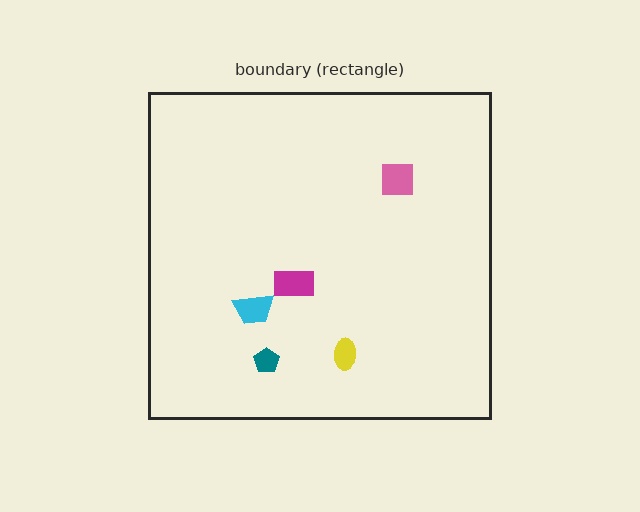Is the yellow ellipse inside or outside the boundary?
Inside.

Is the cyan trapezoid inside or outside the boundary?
Inside.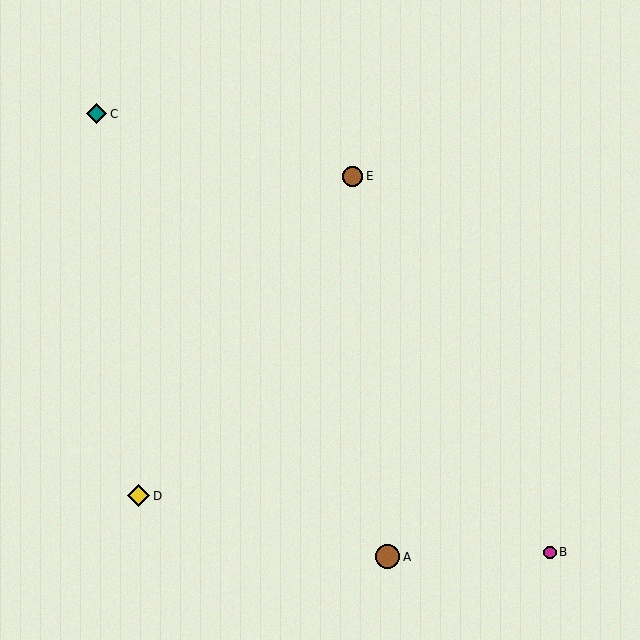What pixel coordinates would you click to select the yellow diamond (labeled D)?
Click at (139, 496) to select the yellow diamond D.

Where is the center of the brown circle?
The center of the brown circle is at (388, 557).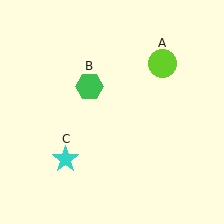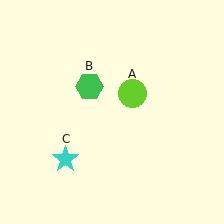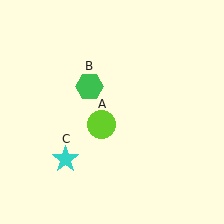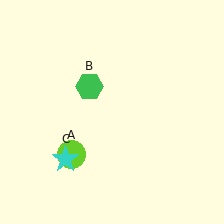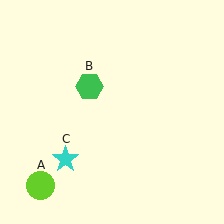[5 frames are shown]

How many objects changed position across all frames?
1 object changed position: lime circle (object A).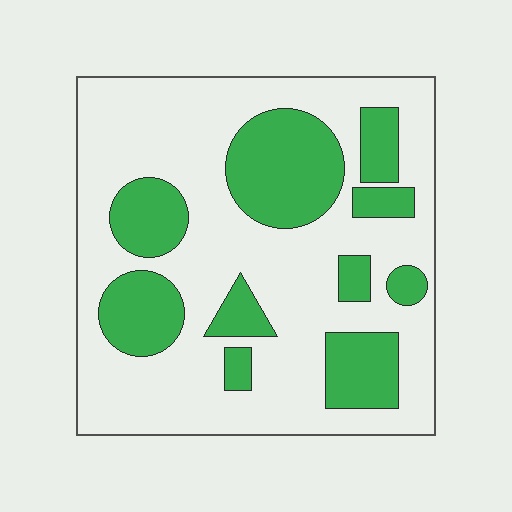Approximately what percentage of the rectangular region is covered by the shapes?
Approximately 30%.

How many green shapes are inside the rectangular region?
10.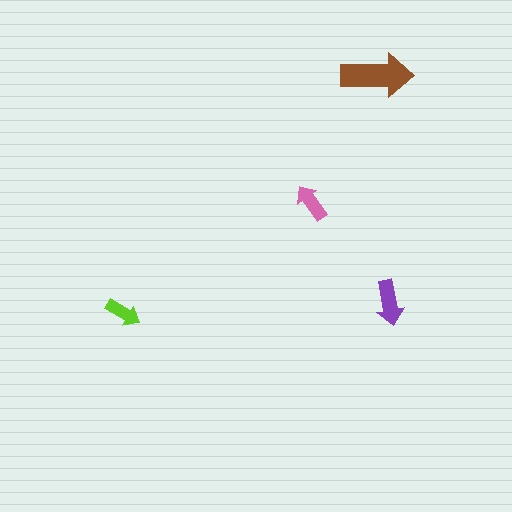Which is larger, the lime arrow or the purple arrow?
The purple one.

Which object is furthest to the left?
The lime arrow is leftmost.